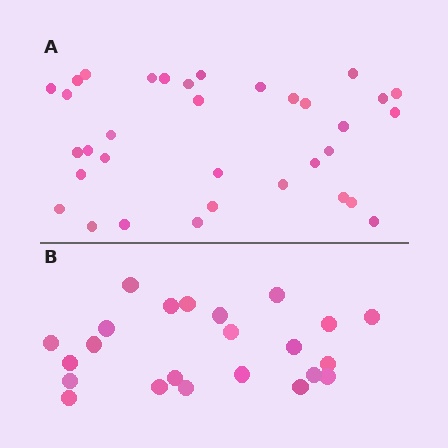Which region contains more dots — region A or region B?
Region A (the top region) has more dots.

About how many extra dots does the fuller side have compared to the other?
Region A has roughly 12 or so more dots than region B.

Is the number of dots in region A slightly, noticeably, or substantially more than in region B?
Region A has substantially more. The ratio is roughly 1.5 to 1.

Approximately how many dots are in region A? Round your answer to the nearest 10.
About 30 dots. (The exact count is 34, which rounds to 30.)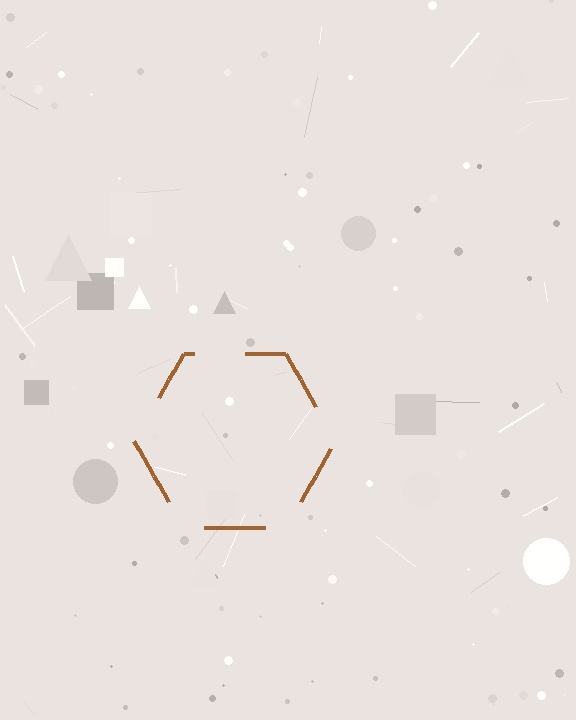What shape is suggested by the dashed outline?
The dashed outline suggests a hexagon.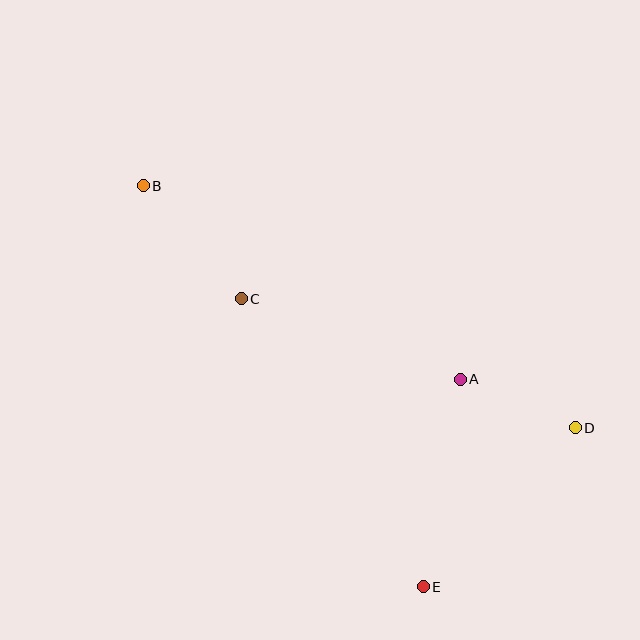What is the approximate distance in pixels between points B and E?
The distance between B and E is approximately 489 pixels.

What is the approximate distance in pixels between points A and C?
The distance between A and C is approximately 233 pixels.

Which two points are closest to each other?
Points A and D are closest to each other.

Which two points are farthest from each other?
Points B and D are farthest from each other.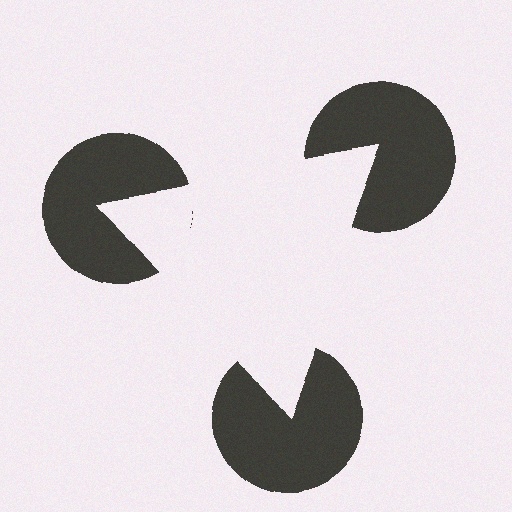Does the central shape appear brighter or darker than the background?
It typically appears slightly brighter than the background, even though no actual brightness change is drawn.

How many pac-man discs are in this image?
There are 3 — one at each vertex of the illusory triangle.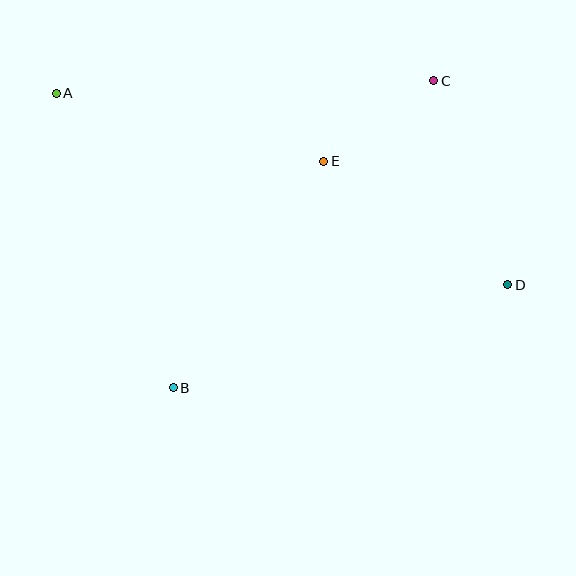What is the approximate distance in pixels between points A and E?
The distance between A and E is approximately 276 pixels.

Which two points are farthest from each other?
Points A and D are farthest from each other.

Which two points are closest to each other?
Points C and E are closest to each other.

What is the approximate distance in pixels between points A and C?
The distance between A and C is approximately 377 pixels.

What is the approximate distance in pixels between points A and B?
The distance between A and B is approximately 317 pixels.